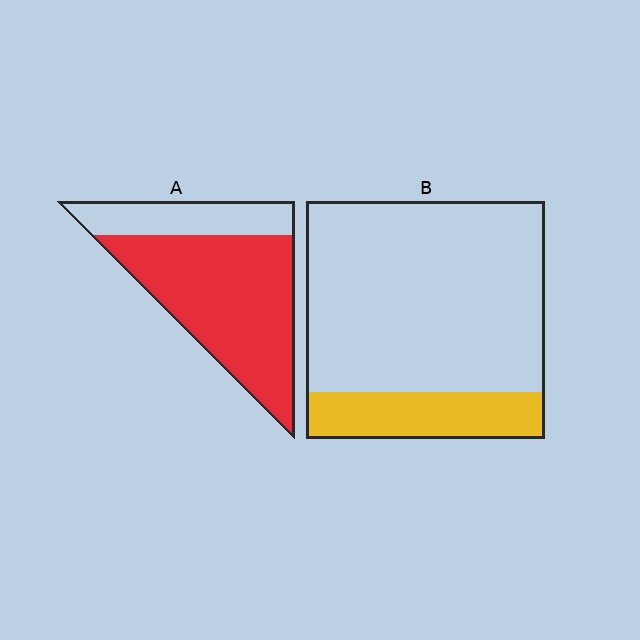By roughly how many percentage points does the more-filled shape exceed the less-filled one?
By roughly 55 percentage points (A over B).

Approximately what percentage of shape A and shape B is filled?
A is approximately 75% and B is approximately 20%.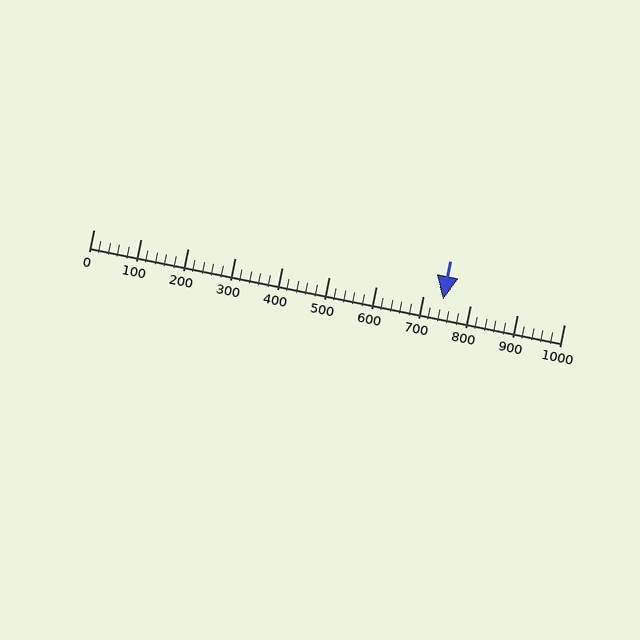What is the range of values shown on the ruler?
The ruler shows values from 0 to 1000.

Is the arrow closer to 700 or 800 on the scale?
The arrow is closer to 700.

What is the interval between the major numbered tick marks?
The major tick marks are spaced 100 units apart.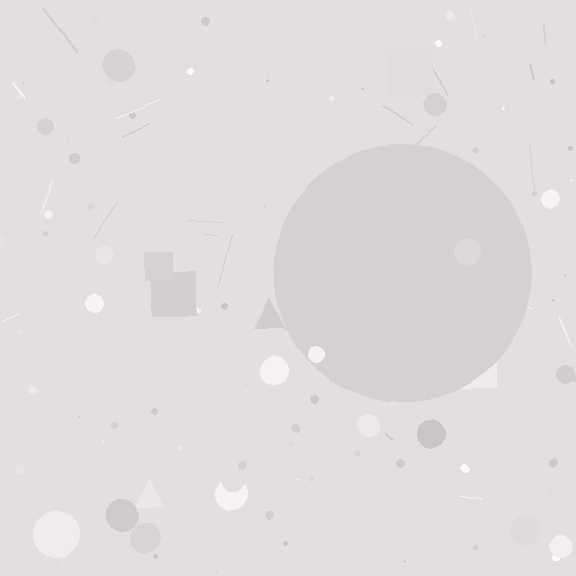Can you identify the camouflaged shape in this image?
The camouflaged shape is a circle.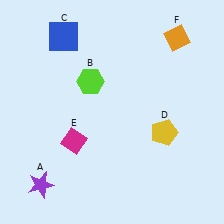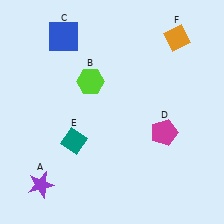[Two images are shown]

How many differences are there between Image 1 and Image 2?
There are 2 differences between the two images.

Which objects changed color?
D changed from yellow to magenta. E changed from magenta to teal.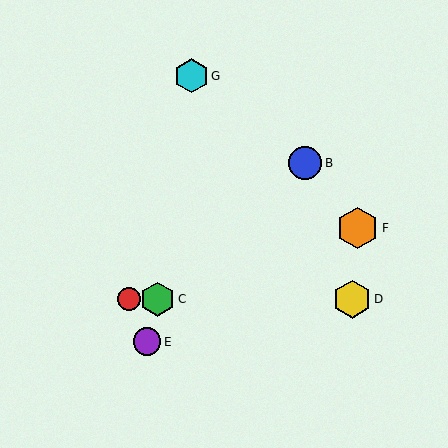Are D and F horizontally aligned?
No, D is at y≈299 and F is at y≈228.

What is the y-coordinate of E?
Object E is at y≈342.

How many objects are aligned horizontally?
3 objects (A, C, D) are aligned horizontally.